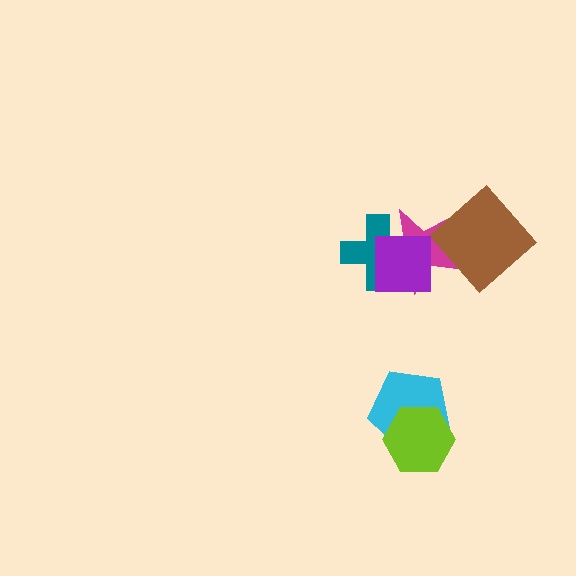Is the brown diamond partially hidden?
No, no other shape covers it.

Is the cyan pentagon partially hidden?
Yes, it is partially covered by another shape.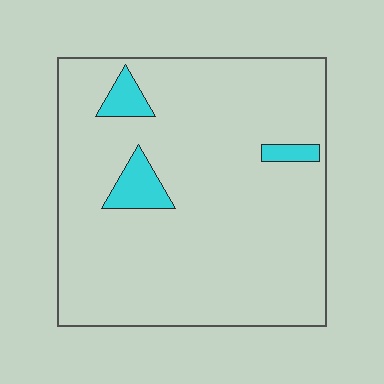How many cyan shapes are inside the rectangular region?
3.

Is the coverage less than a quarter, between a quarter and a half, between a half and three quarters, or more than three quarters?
Less than a quarter.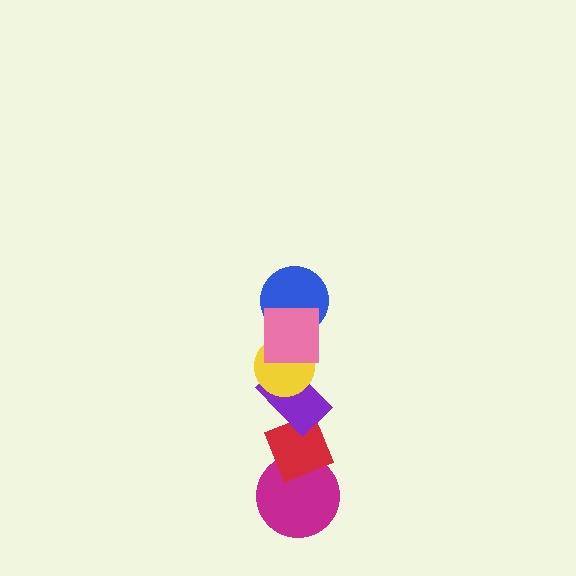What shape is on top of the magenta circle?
The red diamond is on top of the magenta circle.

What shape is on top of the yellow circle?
The blue circle is on top of the yellow circle.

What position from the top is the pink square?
The pink square is 1st from the top.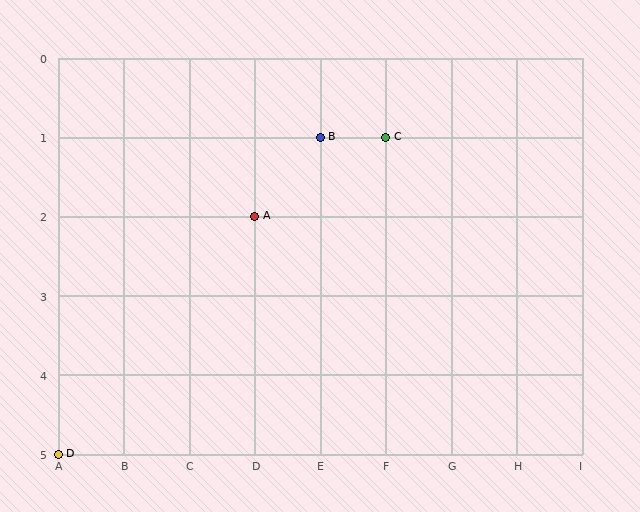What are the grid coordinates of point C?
Point C is at grid coordinates (F, 1).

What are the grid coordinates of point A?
Point A is at grid coordinates (D, 2).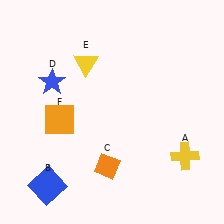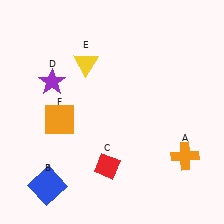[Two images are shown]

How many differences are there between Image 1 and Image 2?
There are 3 differences between the two images.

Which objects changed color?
A changed from yellow to orange. C changed from orange to red. D changed from blue to purple.